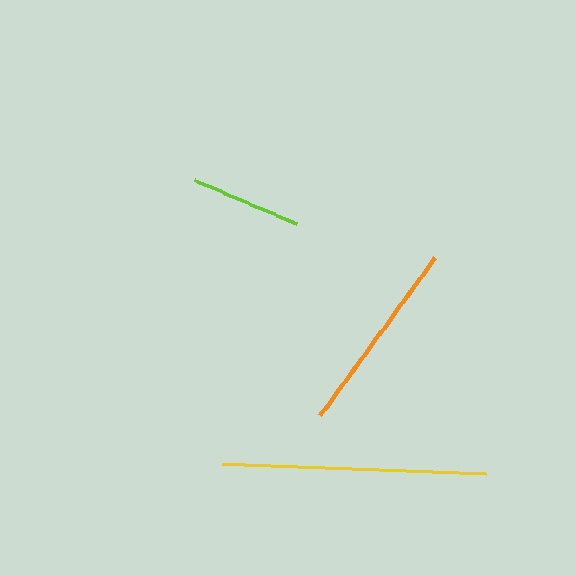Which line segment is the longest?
The yellow line is the longest at approximately 264 pixels.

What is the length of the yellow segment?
The yellow segment is approximately 264 pixels long.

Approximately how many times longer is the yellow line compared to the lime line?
The yellow line is approximately 2.4 times the length of the lime line.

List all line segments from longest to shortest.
From longest to shortest: yellow, orange, lime.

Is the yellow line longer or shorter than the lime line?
The yellow line is longer than the lime line.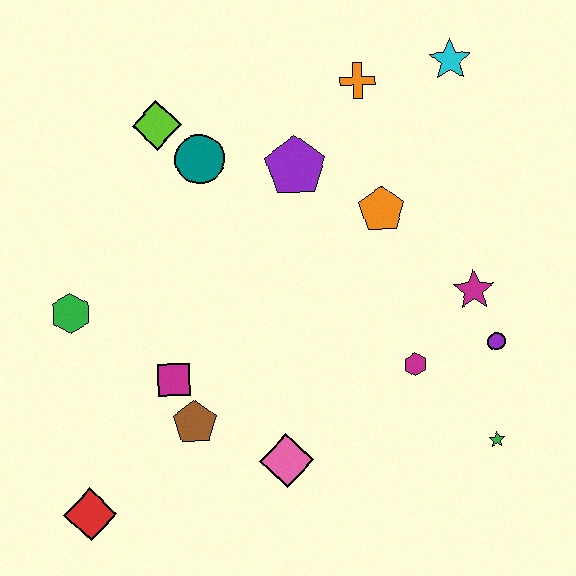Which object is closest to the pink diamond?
The brown pentagon is closest to the pink diamond.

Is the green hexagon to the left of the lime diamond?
Yes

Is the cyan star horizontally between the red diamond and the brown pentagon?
No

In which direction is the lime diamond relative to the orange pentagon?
The lime diamond is to the left of the orange pentagon.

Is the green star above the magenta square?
No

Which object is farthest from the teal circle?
The green star is farthest from the teal circle.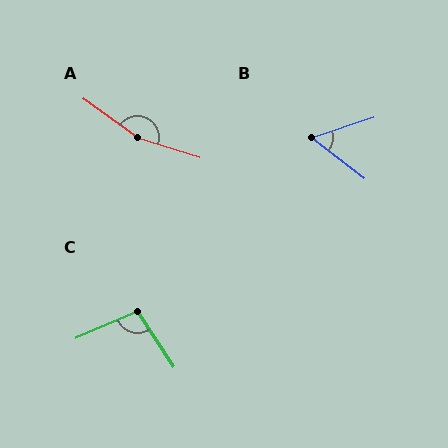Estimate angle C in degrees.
Approximately 100 degrees.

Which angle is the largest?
A, at approximately 162 degrees.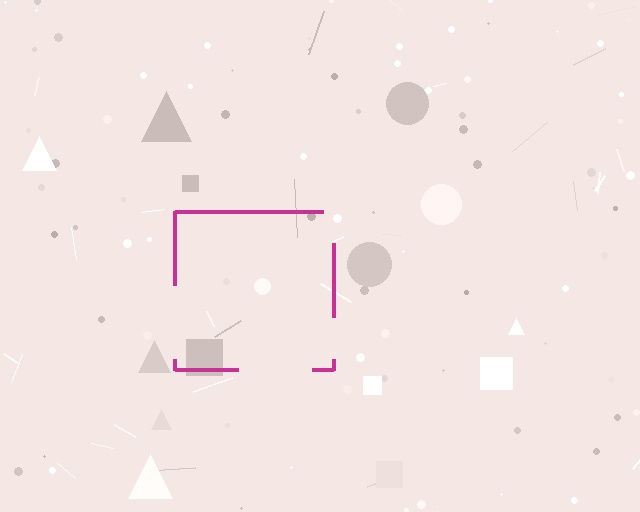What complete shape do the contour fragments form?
The contour fragments form a square.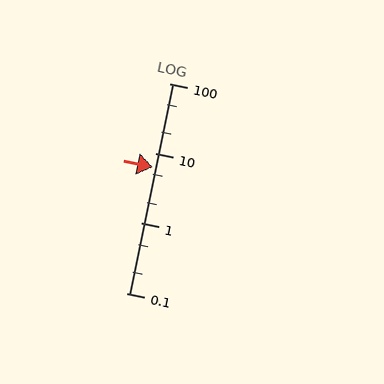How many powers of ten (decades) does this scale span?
The scale spans 3 decades, from 0.1 to 100.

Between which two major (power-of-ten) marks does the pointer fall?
The pointer is between 1 and 10.